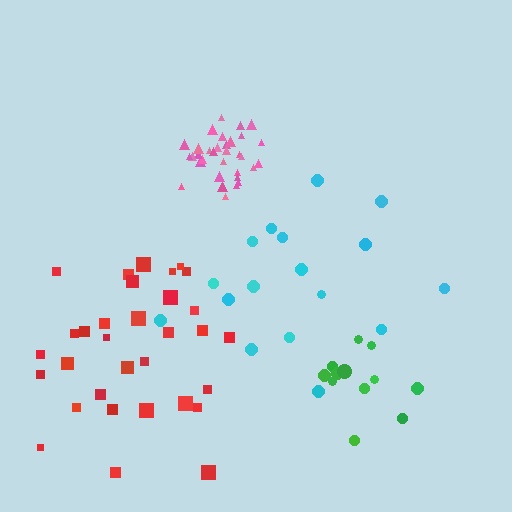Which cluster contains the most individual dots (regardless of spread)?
Pink (33).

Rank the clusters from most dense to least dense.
pink, green, red, cyan.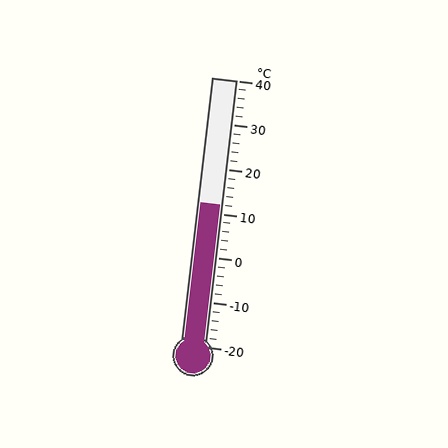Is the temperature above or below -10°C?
The temperature is above -10°C.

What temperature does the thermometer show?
The thermometer shows approximately 12°C.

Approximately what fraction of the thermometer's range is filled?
The thermometer is filled to approximately 55% of its range.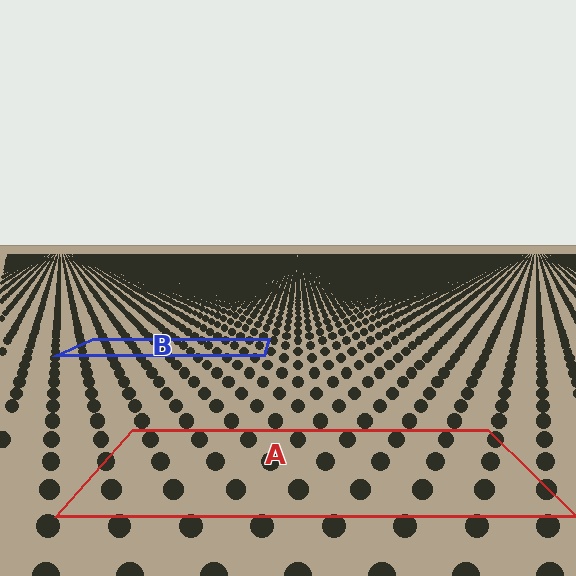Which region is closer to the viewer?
Region A is closer. The texture elements there are larger and more spread out.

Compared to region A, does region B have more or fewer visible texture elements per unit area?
Region B has more texture elements per unit area — they are packed more densely because it is farther away.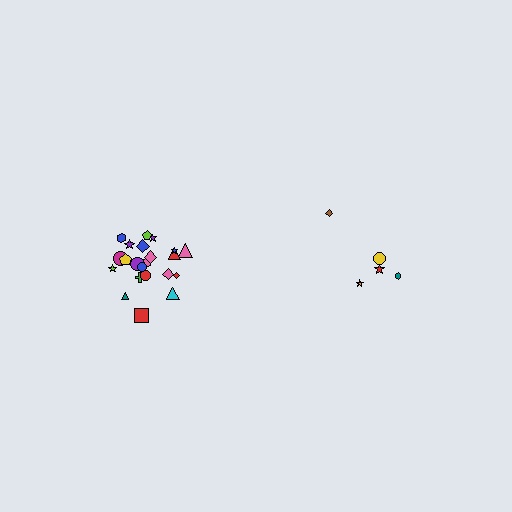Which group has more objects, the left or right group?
The left group.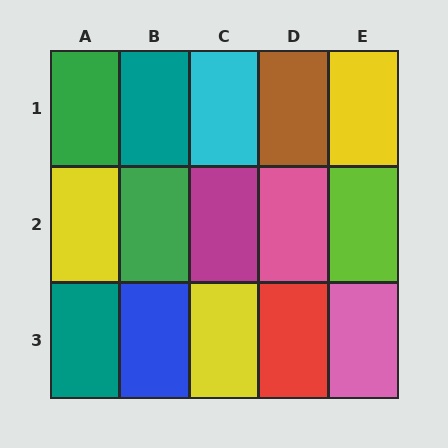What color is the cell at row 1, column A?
Green.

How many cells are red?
1 cell is red.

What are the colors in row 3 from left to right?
Teal, blue, yellow, red, pink.